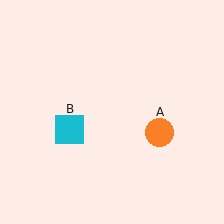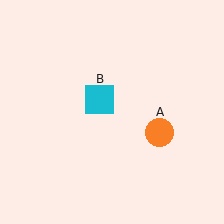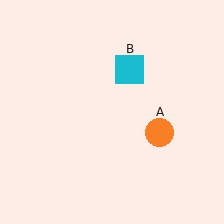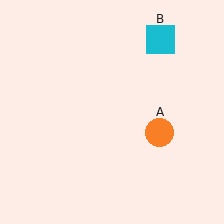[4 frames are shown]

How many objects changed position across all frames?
1 object changed position: cyan square (object B).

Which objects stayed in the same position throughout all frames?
Orange circle (object A) remained stationary.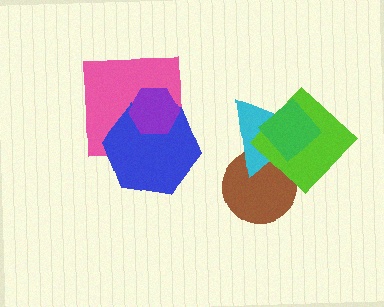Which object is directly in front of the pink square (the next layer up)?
The blue hexagon is directly in front of the pink square.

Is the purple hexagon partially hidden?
No, no other shape covers it.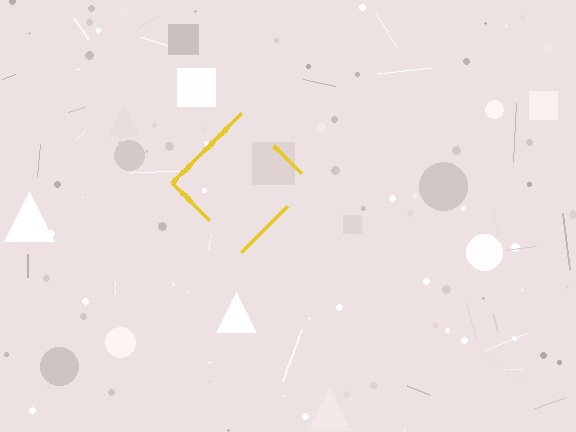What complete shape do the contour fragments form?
The contour fragments form a diamond.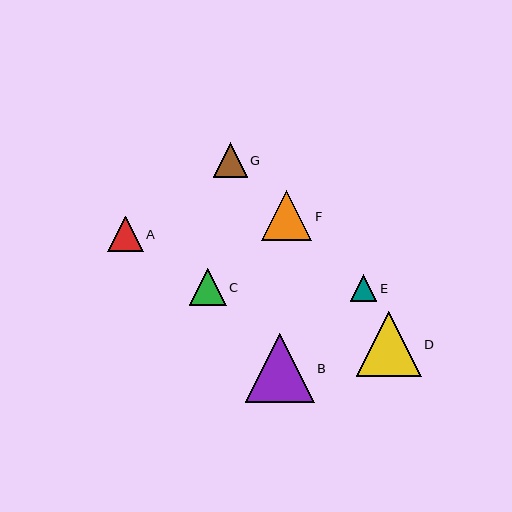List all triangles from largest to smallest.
From largest to smallest: B, D, F, C, A, G, E.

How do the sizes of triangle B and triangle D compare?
Triangle B and triangle D are approximately the same size.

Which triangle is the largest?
Triangle B is the largest with a size of approximately 69 pixels.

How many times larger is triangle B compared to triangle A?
Triangle B is approximately 1.9 times the size of triangle A.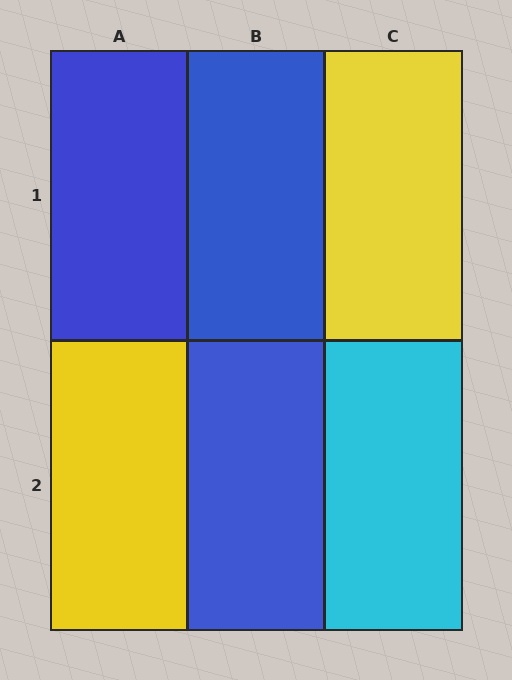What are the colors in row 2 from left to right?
Yellow, blue, cyan.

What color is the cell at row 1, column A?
Blue.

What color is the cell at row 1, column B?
Blue.